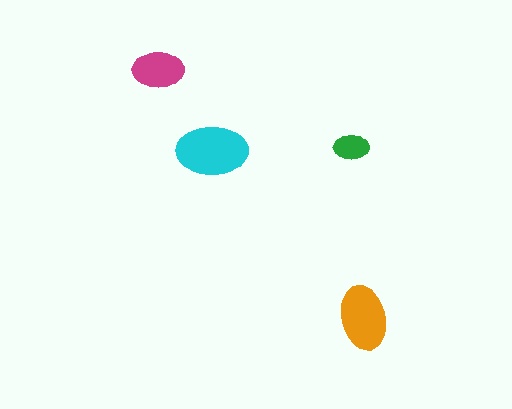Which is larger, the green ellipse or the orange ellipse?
The orange one.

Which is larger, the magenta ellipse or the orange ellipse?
The orange one.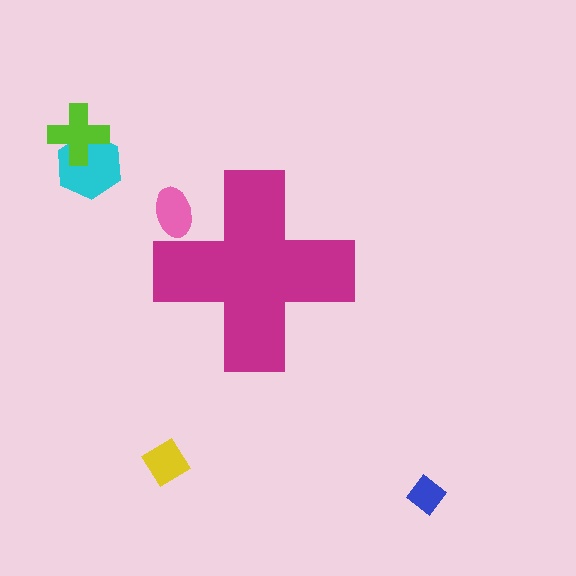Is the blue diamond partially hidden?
No, the blue diamond is fully visible.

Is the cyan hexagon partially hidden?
No, the cyan hexagon is fully visible.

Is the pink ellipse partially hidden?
Yes, the pink ellipse is partially hidden behind the magenta cross.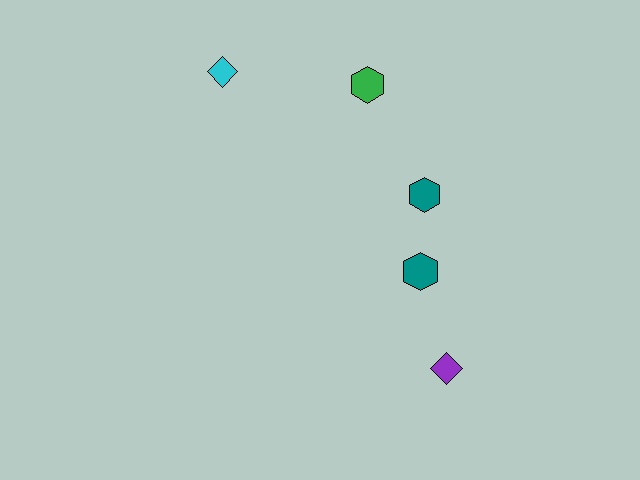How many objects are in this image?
There are 5 objects.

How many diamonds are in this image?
There are 2 diamonds.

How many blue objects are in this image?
There are no blue objects.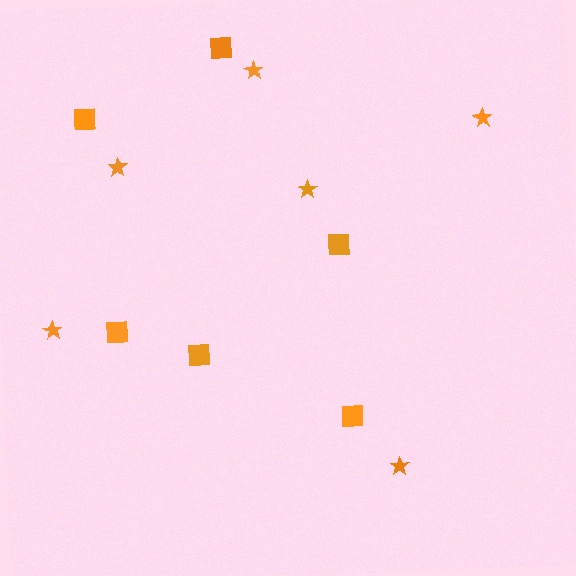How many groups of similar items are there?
There are 2 groups: one group of squares (6) and one group of stars (6).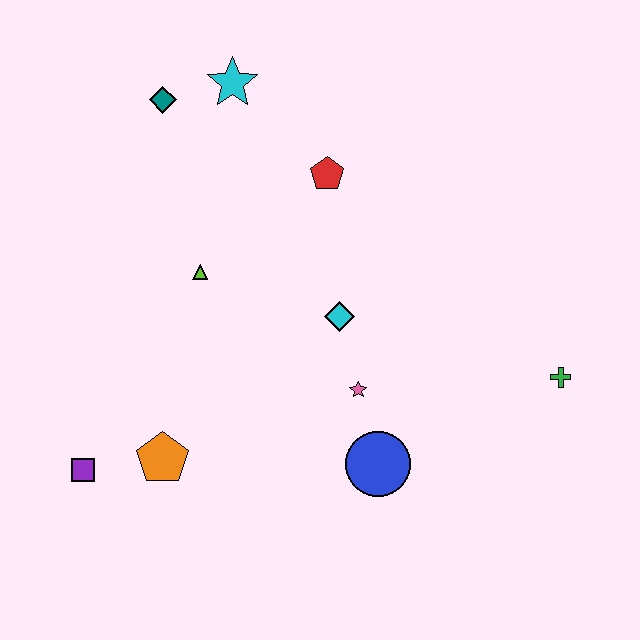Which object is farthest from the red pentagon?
The purple square is farthest from the red pentagon.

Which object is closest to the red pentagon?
The cyan star is closest to the red pentagon.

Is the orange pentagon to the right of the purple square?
Yes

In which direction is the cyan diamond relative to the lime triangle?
The cyan diamond is to the right of the lime triangle.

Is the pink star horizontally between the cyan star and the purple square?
No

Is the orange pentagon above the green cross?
No